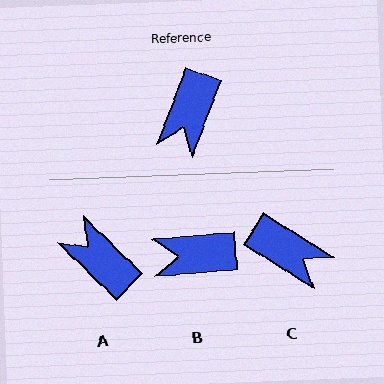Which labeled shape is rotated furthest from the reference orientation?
A, about 114 degrees away.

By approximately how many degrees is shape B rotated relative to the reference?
Approximately 64 degrees clockwise.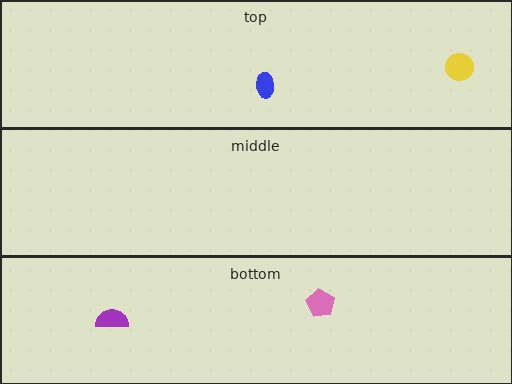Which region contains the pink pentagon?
The bottom region.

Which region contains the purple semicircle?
The bottom region.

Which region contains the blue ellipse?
The top region.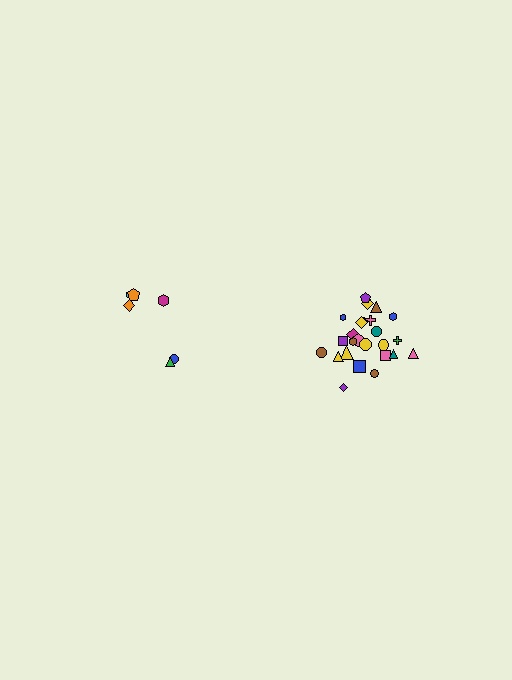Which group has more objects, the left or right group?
The right group.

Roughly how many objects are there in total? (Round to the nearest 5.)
Roughly 30 objects in total.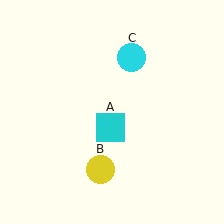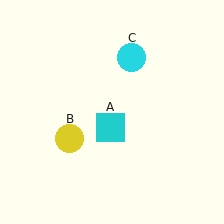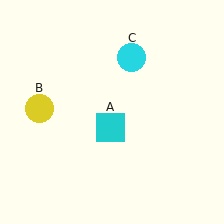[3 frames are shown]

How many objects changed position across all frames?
1 object changed position: yellow circle (object B).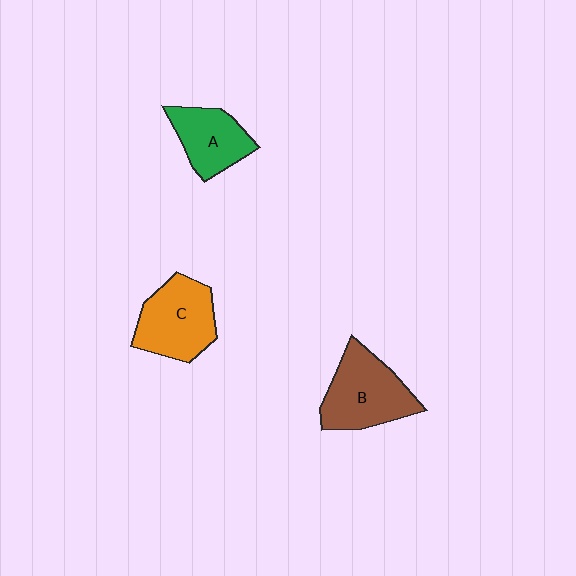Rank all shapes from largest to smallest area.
From largest to smallest: B (brown), C (orange), A (green).